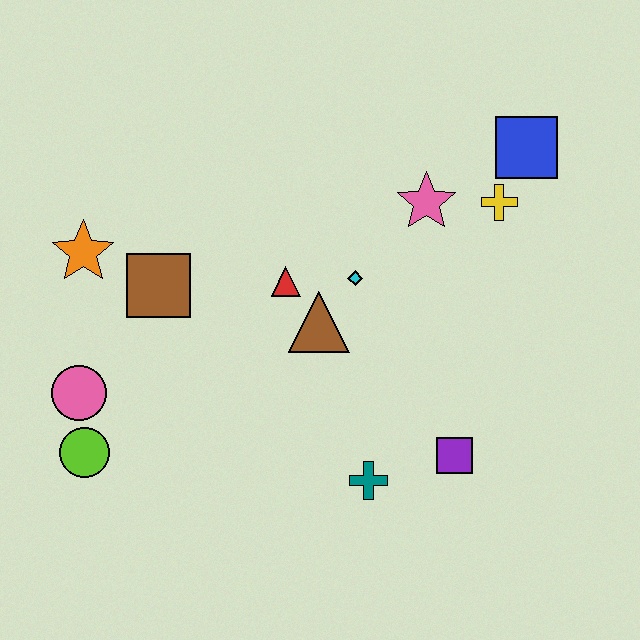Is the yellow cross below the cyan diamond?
No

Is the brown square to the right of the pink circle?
Yes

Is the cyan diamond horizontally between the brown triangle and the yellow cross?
Yes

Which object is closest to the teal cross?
The purple square is closest to the teal cross.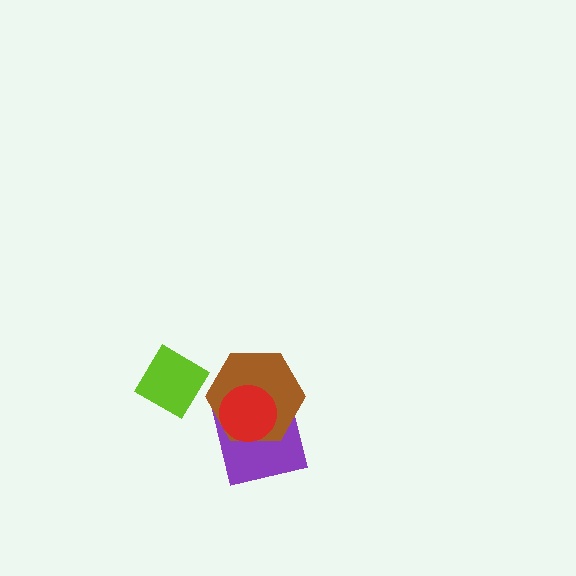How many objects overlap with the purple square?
2 objects overlap with the purple square.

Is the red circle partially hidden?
No, no other shape covers it.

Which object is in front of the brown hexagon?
The red circle is in front of the brown hexagon.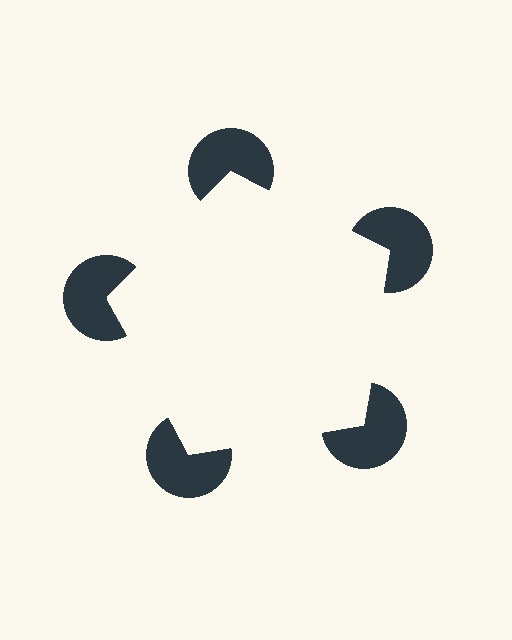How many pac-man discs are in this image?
There are 5 — one at each vertex of the illusory pentagon.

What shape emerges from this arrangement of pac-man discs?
An illusory pentagon — its edges are inferred from the aligned wedge cuts in the pac-man discs, not physically drawn.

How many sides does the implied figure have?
5 sides.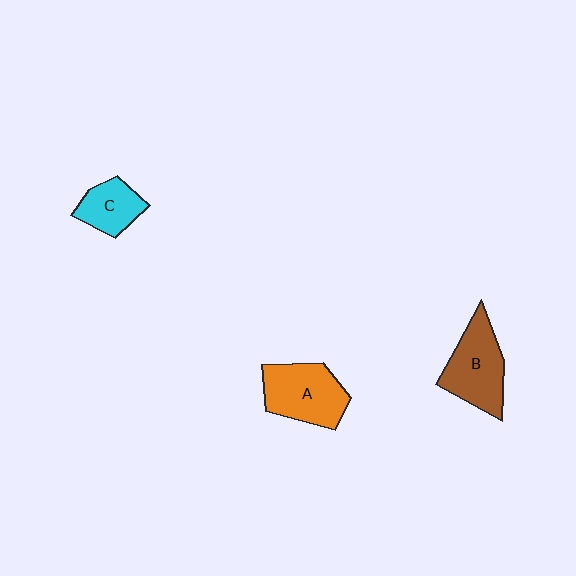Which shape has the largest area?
Shape A (orange).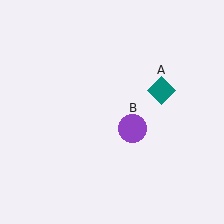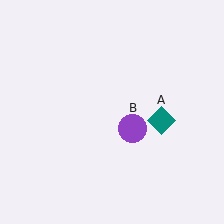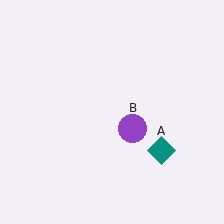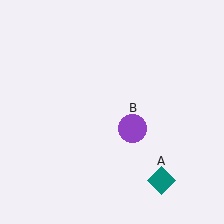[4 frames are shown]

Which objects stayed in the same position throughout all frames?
Purple circle (object B) remained stationary.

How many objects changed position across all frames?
1 object changed position: teal diamond (object A).